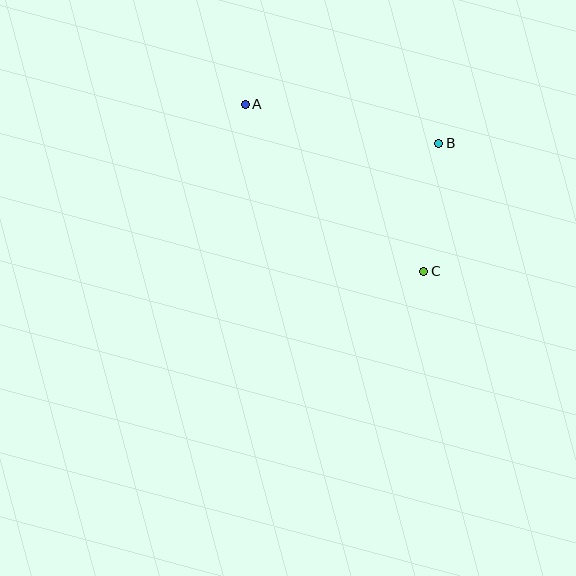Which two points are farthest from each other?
Points A and C are farthest from each other.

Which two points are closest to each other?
Points B and C are closest to each other.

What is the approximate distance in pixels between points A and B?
The distance between A and B is approximately 198 pixels.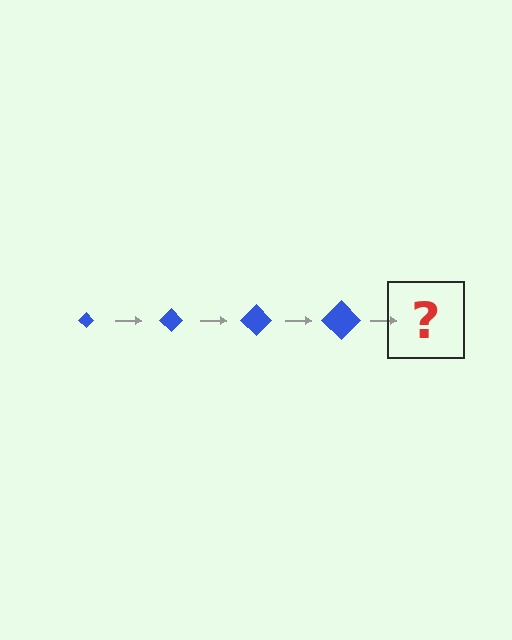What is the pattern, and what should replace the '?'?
The pattern is that the diamond gets progressively larger each step. The '?' should be a blue diamond, larger than the previous one.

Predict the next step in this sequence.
The next step is a blue diamond, larger than the previous one.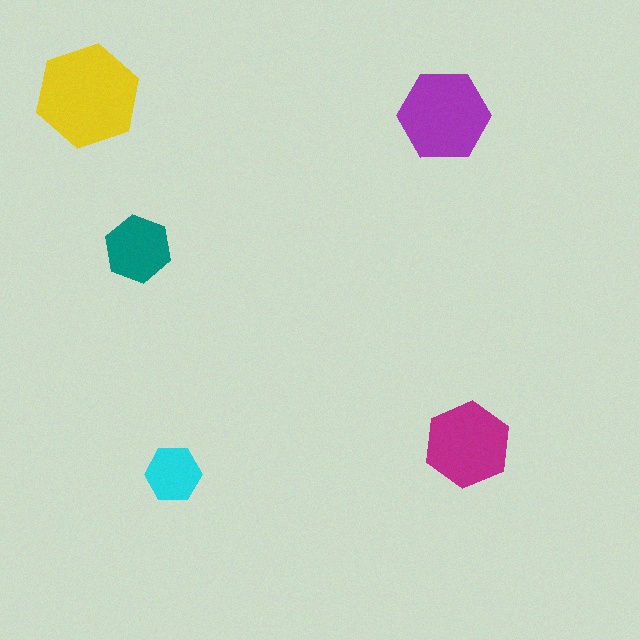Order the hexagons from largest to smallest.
the yellow one, the purple one, the magenta one, the teal one, the cyan one.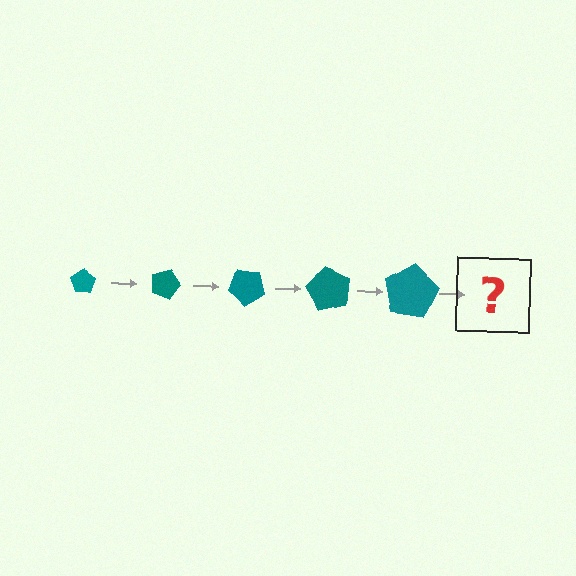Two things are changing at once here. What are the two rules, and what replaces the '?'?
The two rules are that the pentagon grows larger each step and it rotates 20 degrees each step. The '?' should be a pentagon, larger than the previous one and rotated 100 degrees from the start.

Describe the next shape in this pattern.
It should be a pentagon, larger than the previous one and rotated 100 degrees from the start.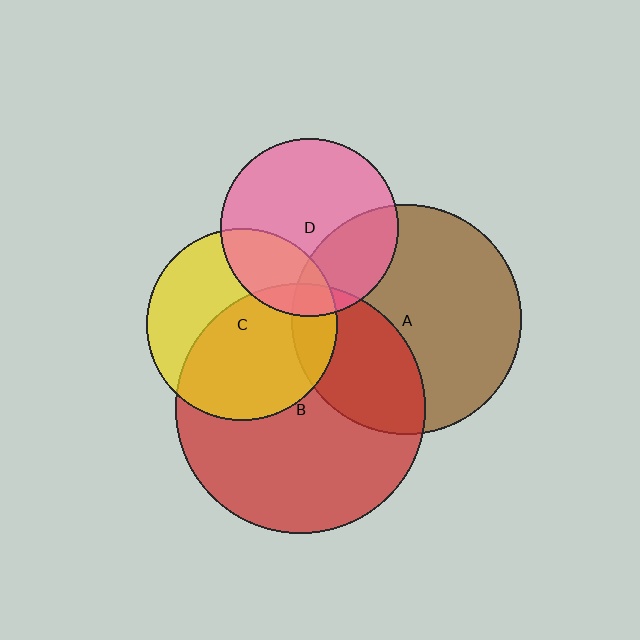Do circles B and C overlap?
Yes.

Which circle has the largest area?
Circle B (red).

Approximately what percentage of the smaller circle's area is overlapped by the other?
Approximately 55%.